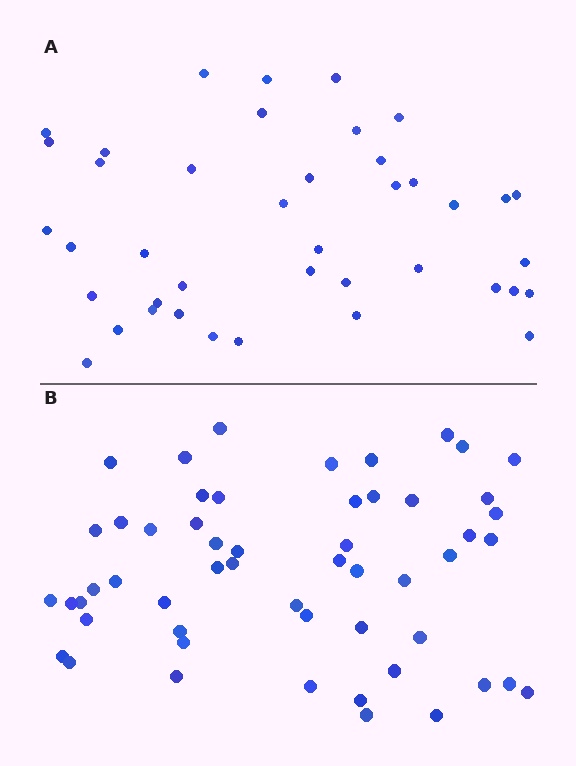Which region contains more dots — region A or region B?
Region B (the bottom region) has more dots.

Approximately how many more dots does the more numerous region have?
Region B has approximately 15 more dots than region A.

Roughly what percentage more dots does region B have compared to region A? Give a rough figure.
About 30% more.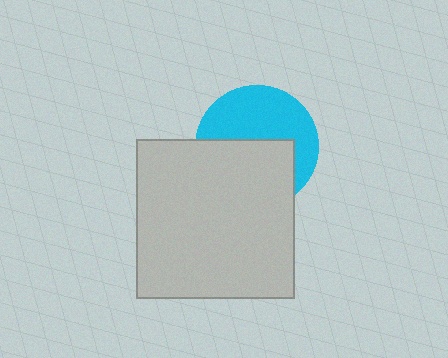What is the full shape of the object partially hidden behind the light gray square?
The partially hidden object is a cyan circle.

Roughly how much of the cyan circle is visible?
About half of it is visible (roughly 51%).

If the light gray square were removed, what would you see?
You would see the complete cyan circle.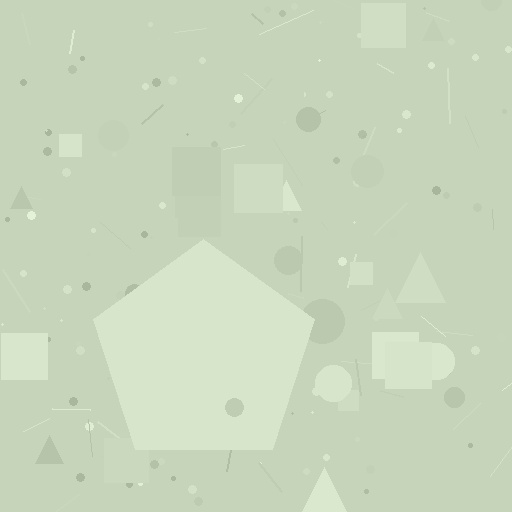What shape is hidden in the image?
A pentagon is hidden in the image.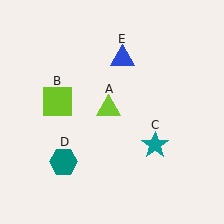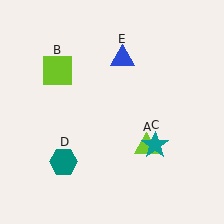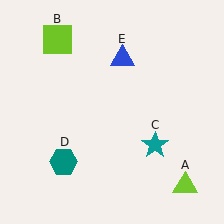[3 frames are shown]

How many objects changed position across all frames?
2 objects changed position: lime triangle (object A), lime square (object B).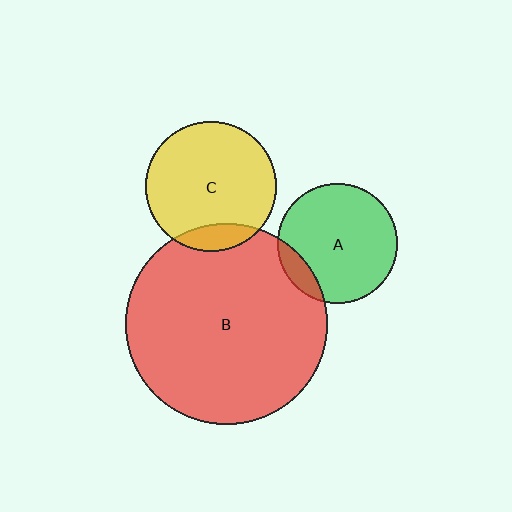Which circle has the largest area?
Circle B (red).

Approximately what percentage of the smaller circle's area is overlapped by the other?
Approximately 10%.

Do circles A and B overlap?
Yes.